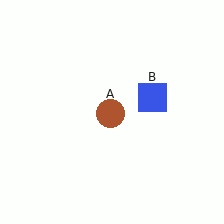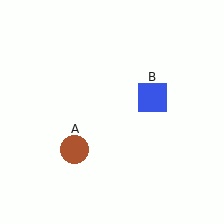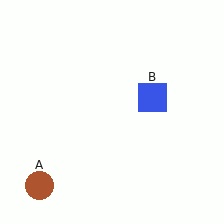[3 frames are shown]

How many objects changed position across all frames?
1 object changed position: brown circle (object A).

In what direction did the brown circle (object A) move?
The brown circle (object A) moved down and to the left.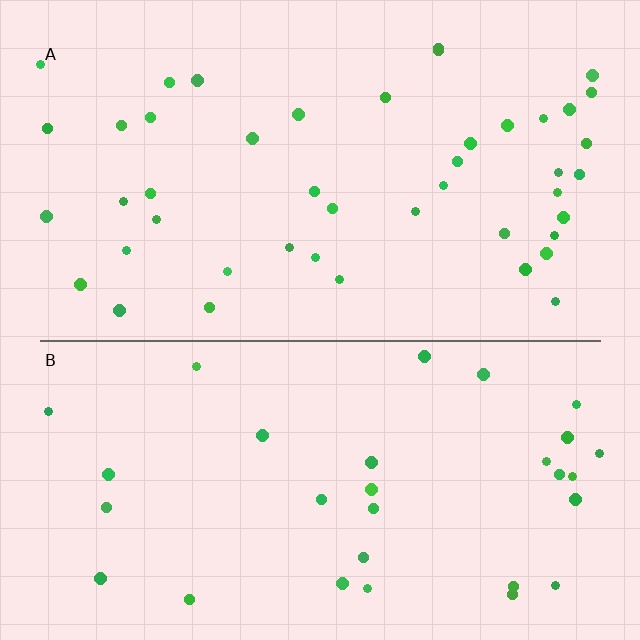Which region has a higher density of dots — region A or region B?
A (the top).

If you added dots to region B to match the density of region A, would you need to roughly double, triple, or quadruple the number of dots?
Approximately double.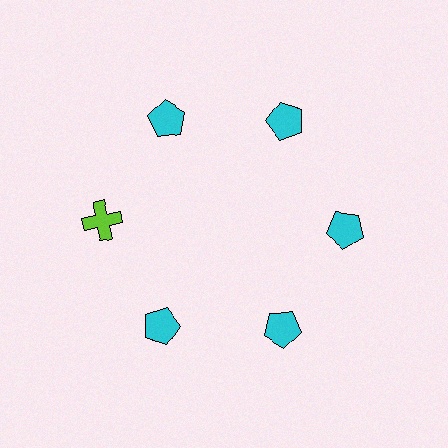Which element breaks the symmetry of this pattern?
The lime cross at roughly the 9 o'clock position breaks the symmetry. All other shapes are cyan pentagons.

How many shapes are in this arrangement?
There are 6 shapes arranged in a ring pattern.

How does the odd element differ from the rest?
It differs in both color (lime instead of cyan) and shape (cross instead of pentagon).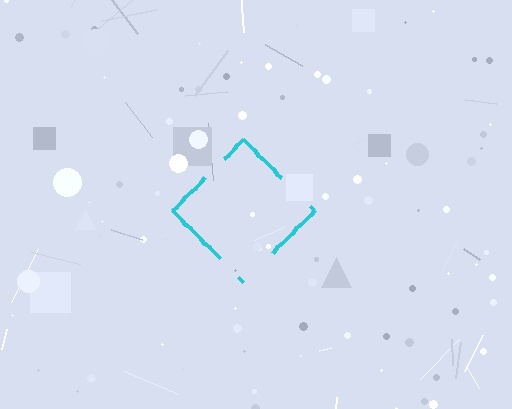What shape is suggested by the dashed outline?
The dashed outline suggests a diamond.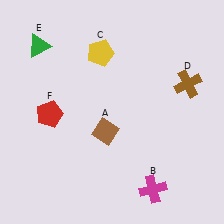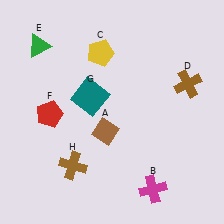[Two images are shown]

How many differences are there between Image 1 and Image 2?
There are 2 differences between the two images.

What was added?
A teal square (G), a brown cross (H) were added in Image 2.